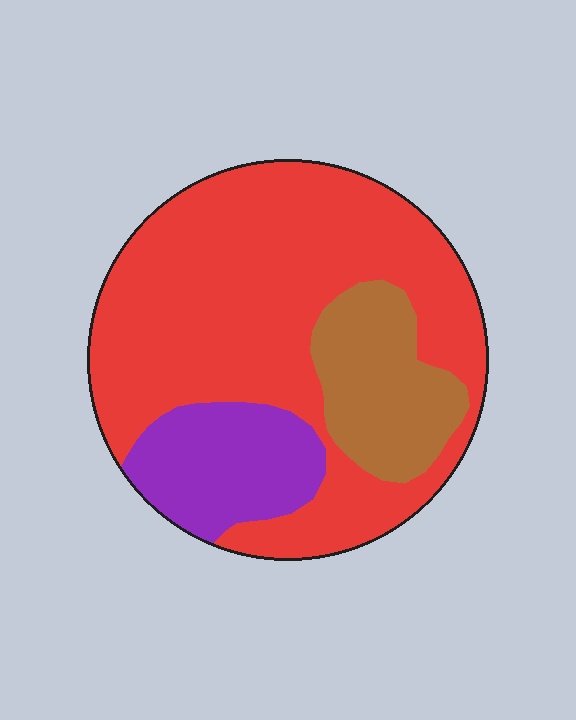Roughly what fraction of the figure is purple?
Purple takes up less than a sixth of the figure.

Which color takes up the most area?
Red, at roughly 65%.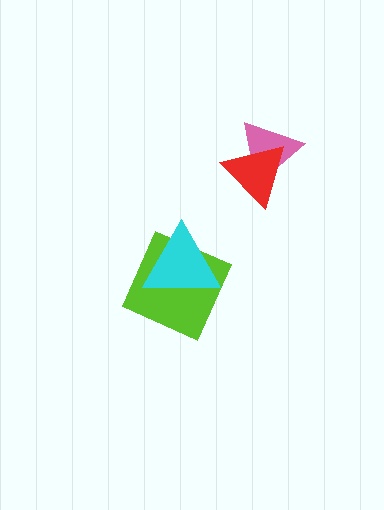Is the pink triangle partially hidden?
Yes, it is partially covered by another shape.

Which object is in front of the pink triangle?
The red triangle is in front of the pink triangle.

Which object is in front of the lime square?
The cyan triangle is in front of the lime square.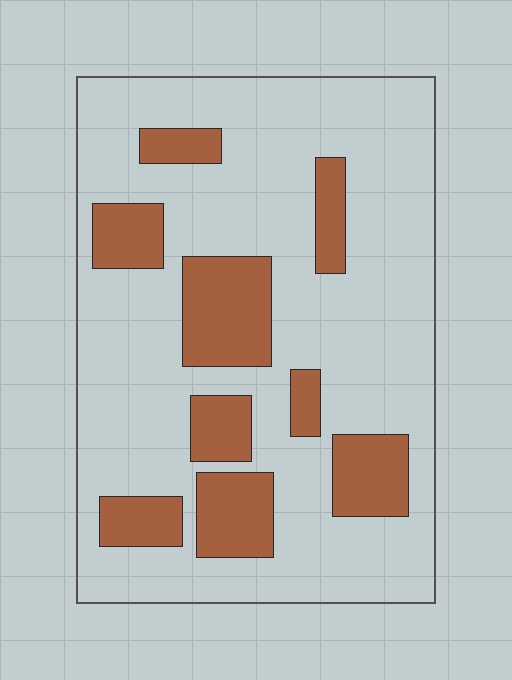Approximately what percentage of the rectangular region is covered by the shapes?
Approximately 25%.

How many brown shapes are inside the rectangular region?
9.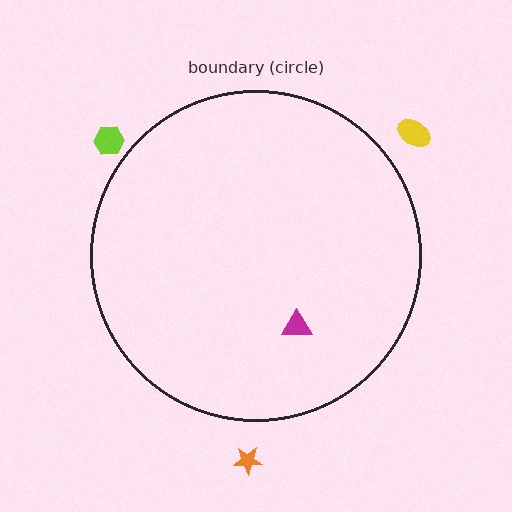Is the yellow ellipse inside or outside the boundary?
Outside.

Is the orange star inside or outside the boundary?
Outside.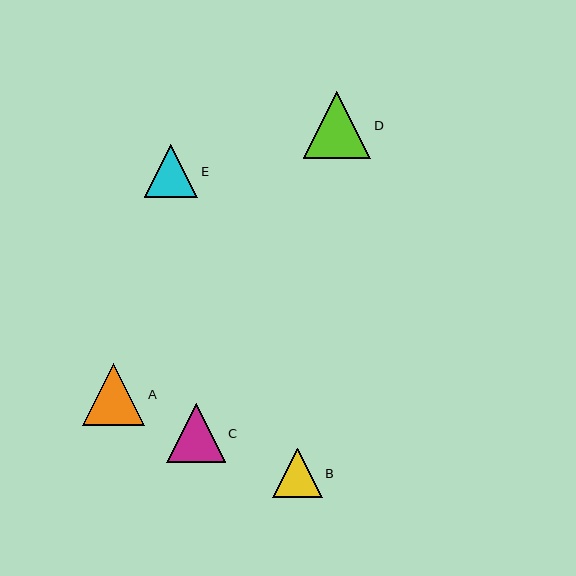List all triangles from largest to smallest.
From largest to smallest: D, A, C, E, B.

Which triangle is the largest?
Triangle D is the largest with a size of approximately 67 pixels.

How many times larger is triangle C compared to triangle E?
Triangle C is approximately 1.1 times the size of triangle E.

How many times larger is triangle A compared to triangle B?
Triangle A is approximately 1.3 times the size of triangle B.